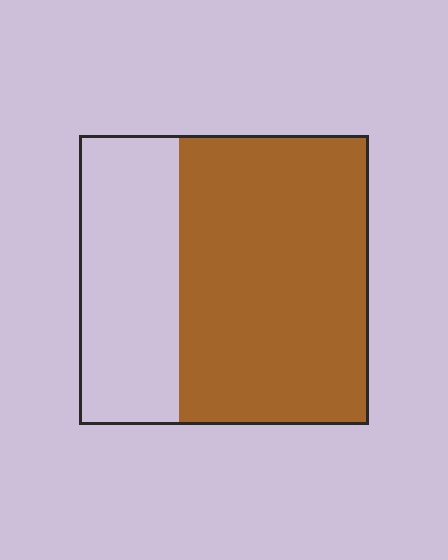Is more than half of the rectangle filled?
Yes.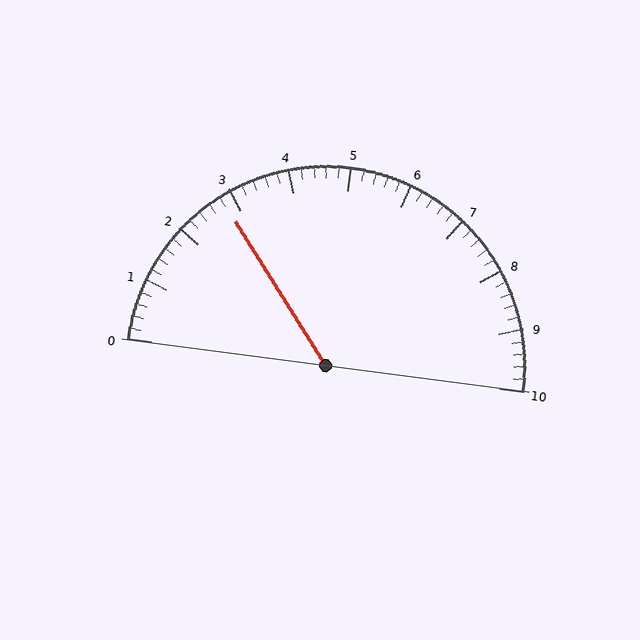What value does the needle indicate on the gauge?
The needle indicates approximately 2.8.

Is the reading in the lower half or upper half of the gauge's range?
The reading is in the lower half of the range (0 to 10).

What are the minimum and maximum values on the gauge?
The gauge ranges from 0 to 10.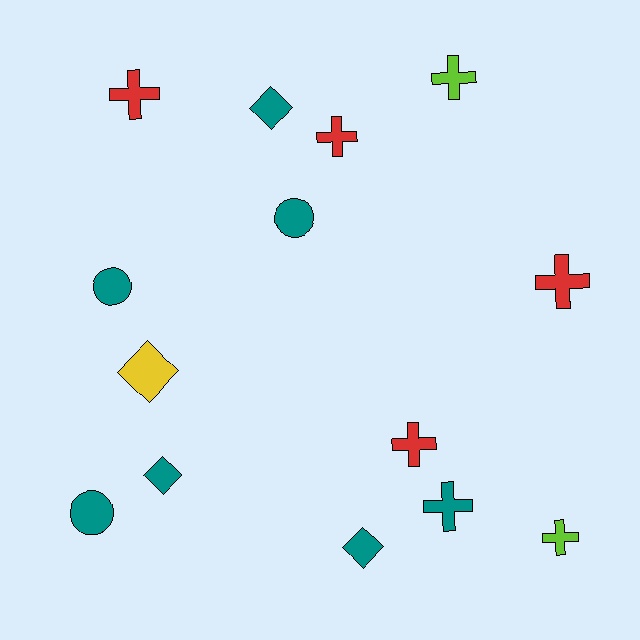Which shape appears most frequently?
Cross, with 7 objects.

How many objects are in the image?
There are 14 objects.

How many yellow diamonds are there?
There is 1 yellow diamond.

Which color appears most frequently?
Teal, with 7 objects.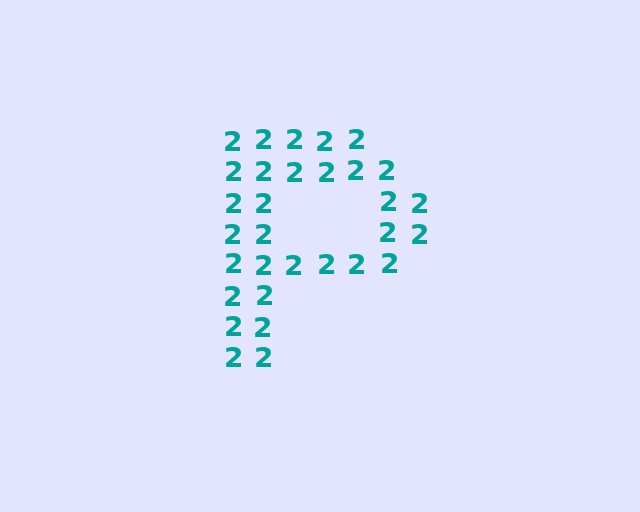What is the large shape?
The large shape is the letter P.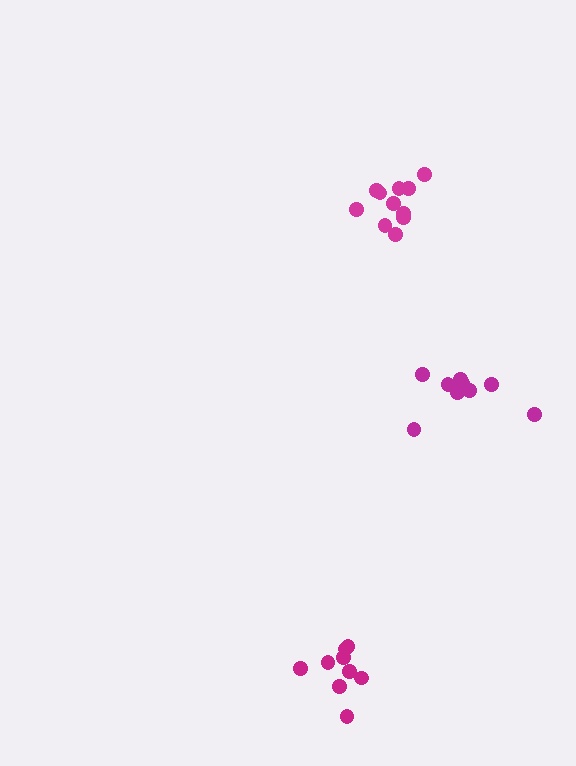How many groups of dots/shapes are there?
There are 3 groups.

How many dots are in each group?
Group 1: 9 dots, Group 2: 9 dots, Group 3: 11 dots (29 total).